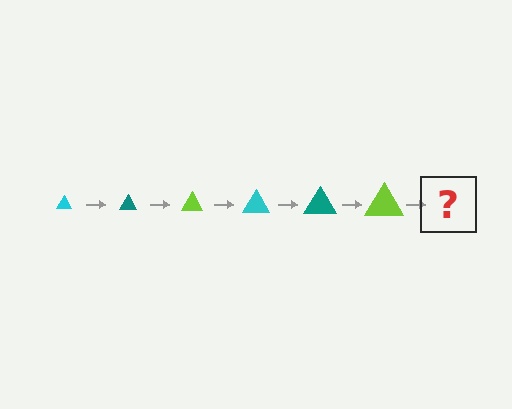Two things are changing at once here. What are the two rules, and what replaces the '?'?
The two rules are that the triangle grows larger each step and the color cycles through cyan, teal, and lime. The '?' should be a cyan triangle, larger than the previous one.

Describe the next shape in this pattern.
It should be a cyan triangle, larger than the previous one.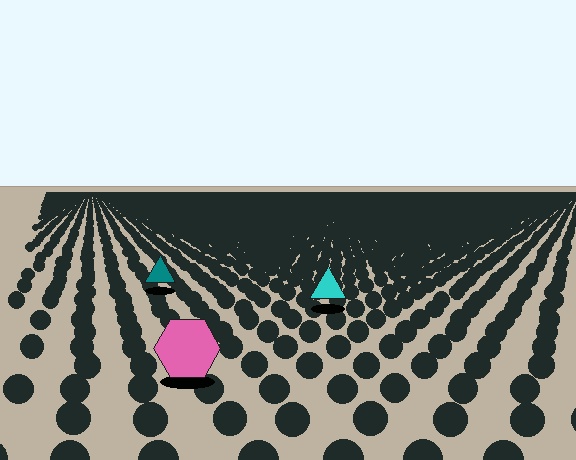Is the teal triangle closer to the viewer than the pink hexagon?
No. The pink hexagon is closer — you can tell from the texture gradient: the ground texture is coarser near it.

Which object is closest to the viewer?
The pink hexagon is closest. The texture marks near it are larger and more spread out.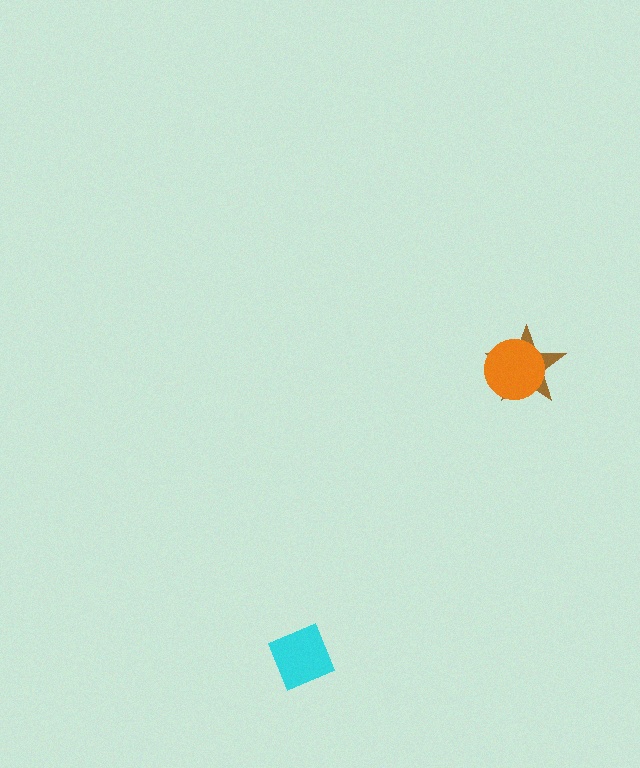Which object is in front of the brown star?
The orange circle is in front of the brown star.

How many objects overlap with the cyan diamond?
0 objects overlap with the cyan diamond.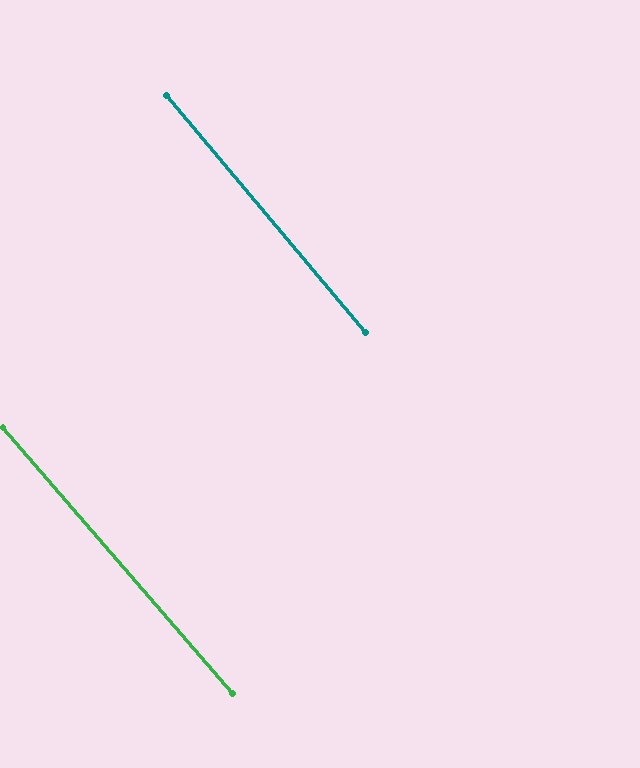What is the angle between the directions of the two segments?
Approximately 1 degree.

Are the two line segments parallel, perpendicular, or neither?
Parallel — their directions differ by only 1.0°.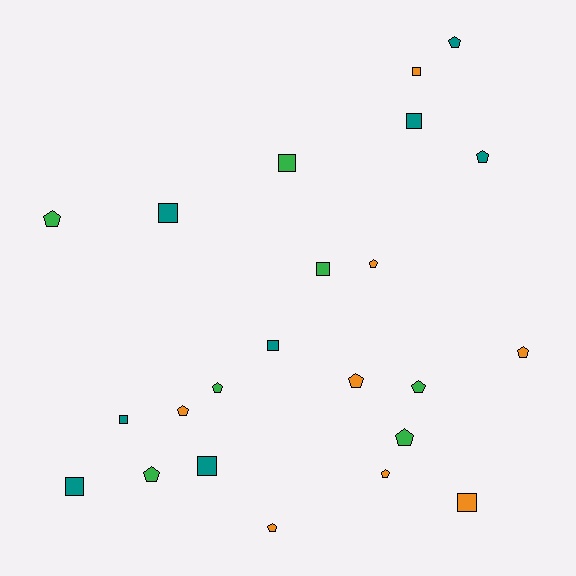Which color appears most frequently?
Teal, with 8 objects.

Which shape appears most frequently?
Pentagon, with 13 objects.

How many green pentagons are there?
There are 5 green pentagons.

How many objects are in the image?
There are 23 objects.